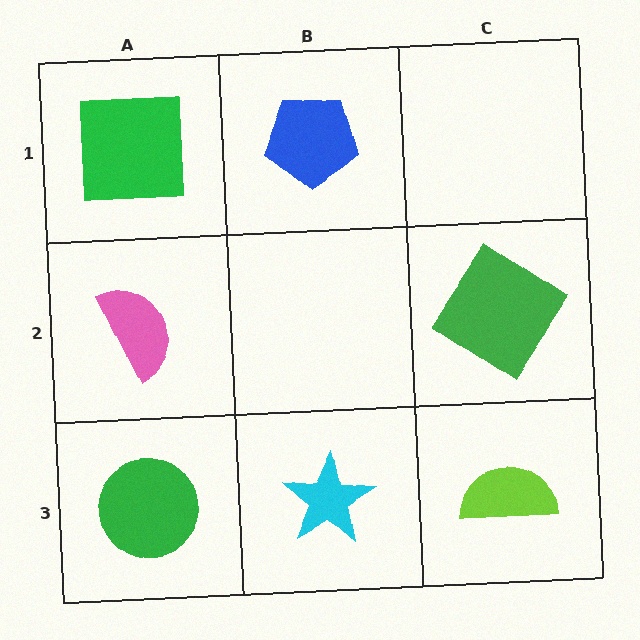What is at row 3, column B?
A cyan star.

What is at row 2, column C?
A green diamond.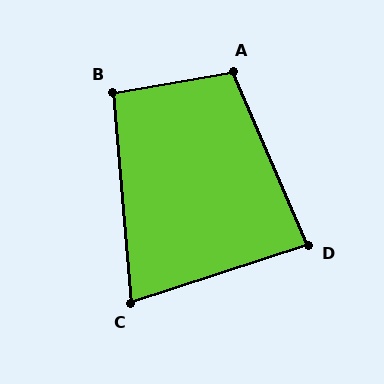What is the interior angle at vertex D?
Approximately 85 degrees (approximately right).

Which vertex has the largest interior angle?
A, at approximately 103 degrees.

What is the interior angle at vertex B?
Approximately 95 degrees (approximately right).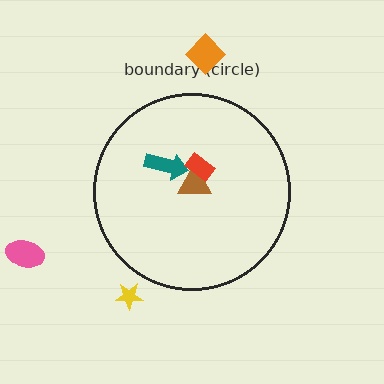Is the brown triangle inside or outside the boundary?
Inside.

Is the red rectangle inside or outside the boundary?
Inside.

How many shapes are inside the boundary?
3 inside, 3 outside.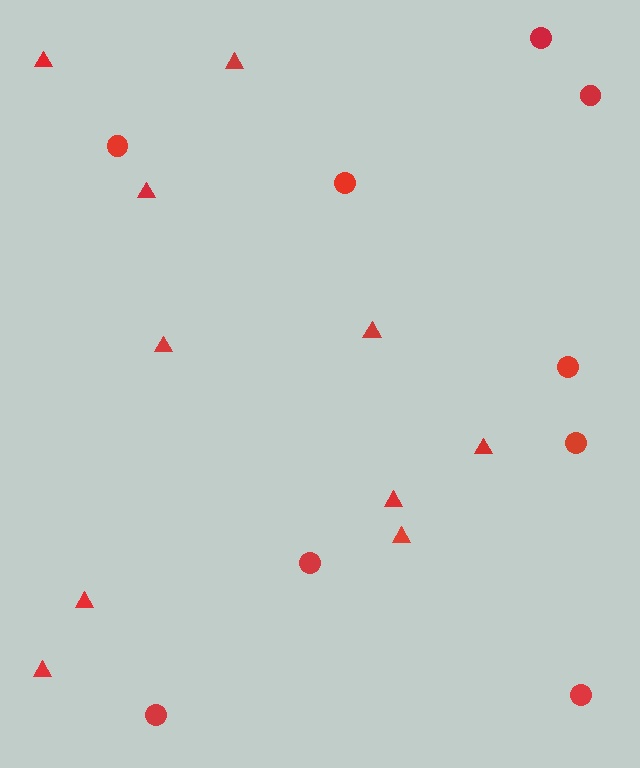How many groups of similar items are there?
There are 2 groups: one group of triangles (10) and one group of circles (9).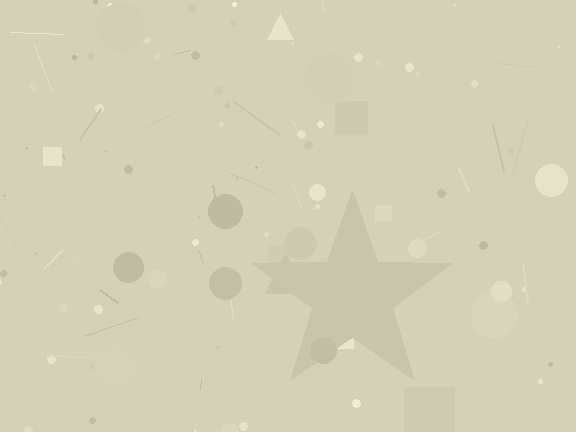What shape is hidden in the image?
A star is hidden in the image.